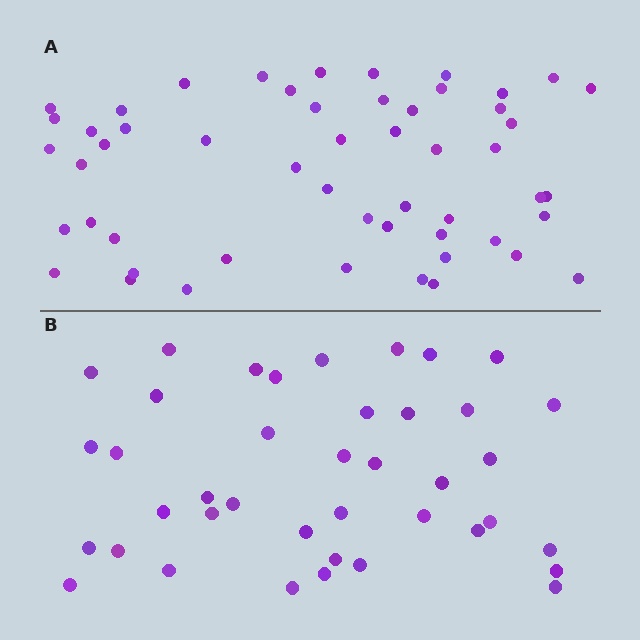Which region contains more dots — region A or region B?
Region A (the top region) has more dots.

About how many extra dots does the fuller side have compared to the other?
Region A has approximately 15 more dots than region B.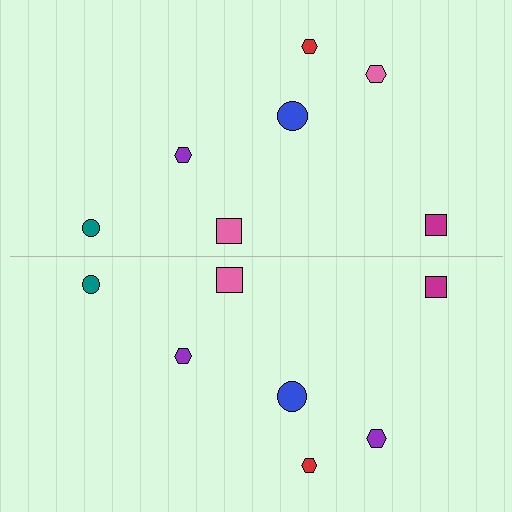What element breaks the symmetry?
The purple hexagon on the bottom side breaks the symmetry — its mirror counterpart is pink.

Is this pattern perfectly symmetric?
No, the pattern is not perfectly symmetric. The purple hexagon on the bottom side breaks the symmetry — its mirror counterpart is pink.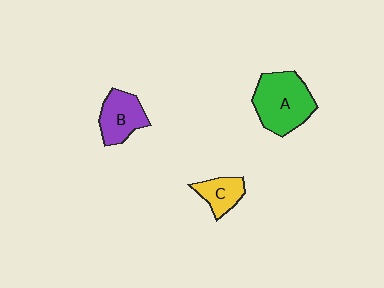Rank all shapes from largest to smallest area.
From largest to smallest: A (green), B (purple), C (yellow).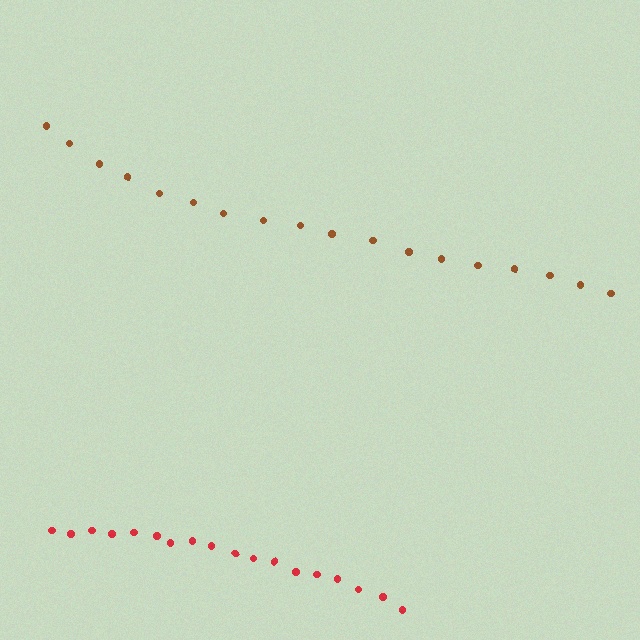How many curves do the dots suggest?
There are 2 distinct paths.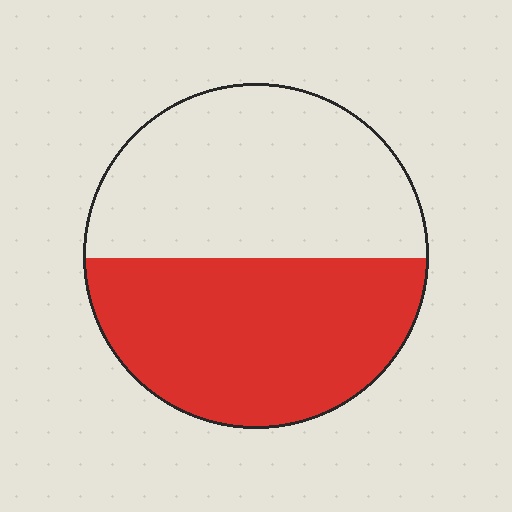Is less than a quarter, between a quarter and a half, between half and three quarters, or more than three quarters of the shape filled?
Between a quarter and a half.